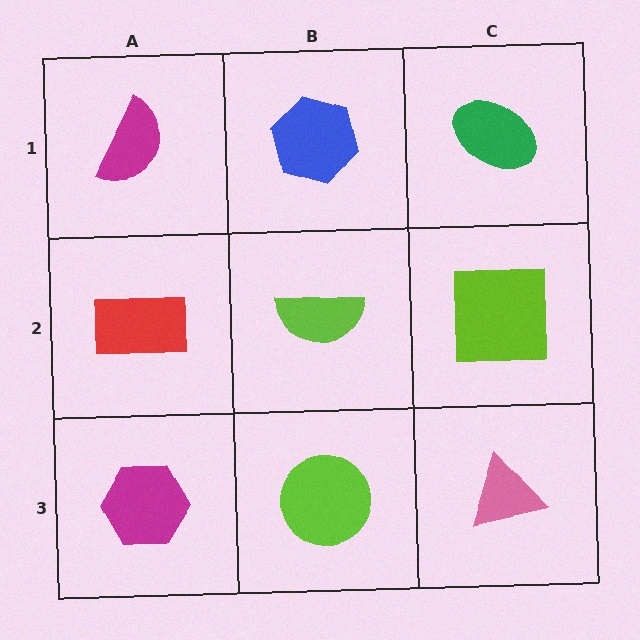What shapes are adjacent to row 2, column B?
A blue hexagon (row 1, column B), a lime circle (row 3, column B), a red rectangle (row 2, column A), a lime square (row 2, column C).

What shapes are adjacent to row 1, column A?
A red rectangle (row 2, column A), a blue hexagon (row 1, column B).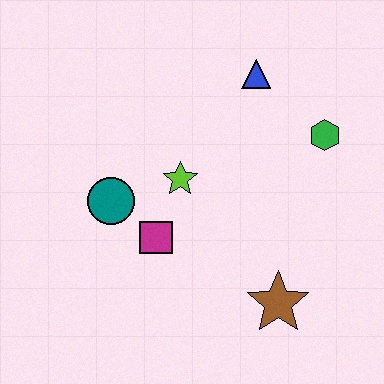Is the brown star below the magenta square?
Yes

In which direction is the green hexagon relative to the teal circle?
The green hexagon is to the right of the teal circle.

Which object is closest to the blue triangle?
The green hexagon is closest to the blue triangle.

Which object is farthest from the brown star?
The blue triangle is farthest from the brown star.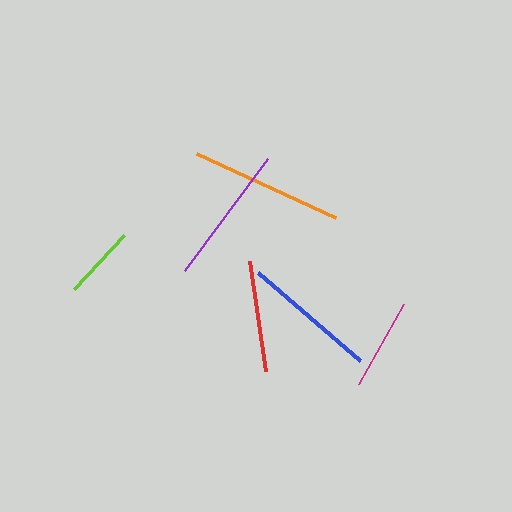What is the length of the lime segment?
The lime segment is approximately 74 pixels long.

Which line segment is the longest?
The orange line is the longest at approximately 153 pixels.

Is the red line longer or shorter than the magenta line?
The red line is longer than the magenta line.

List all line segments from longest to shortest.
From longest to shortest: orange, purple, blue, red, magenta, lime.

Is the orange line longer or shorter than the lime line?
The orange line is longer than the lime line.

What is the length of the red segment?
The red segment is approximately 111 pixels long.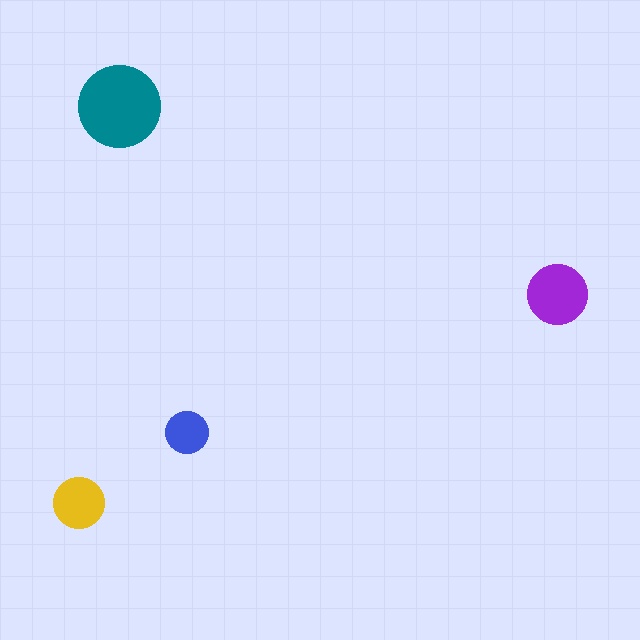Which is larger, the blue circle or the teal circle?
The teal one.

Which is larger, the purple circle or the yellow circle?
The purple one.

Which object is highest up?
The teal circle is topmost.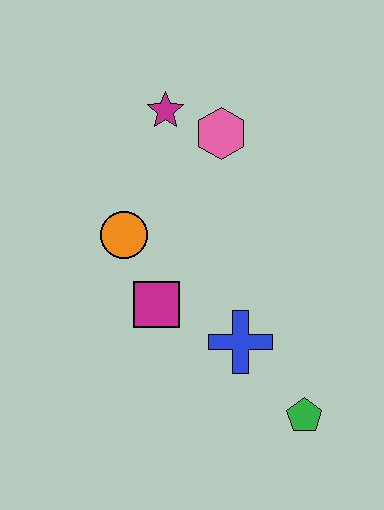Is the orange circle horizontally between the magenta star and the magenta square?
No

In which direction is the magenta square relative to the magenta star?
The magenta square is below the magenta star.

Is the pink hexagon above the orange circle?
Yes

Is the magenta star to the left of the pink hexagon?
Yes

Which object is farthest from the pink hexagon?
The green pentagon is farthest from the pink hexagon.